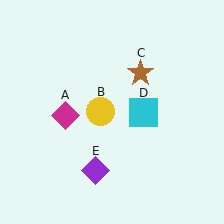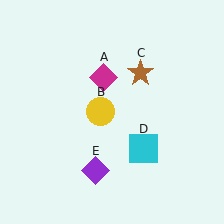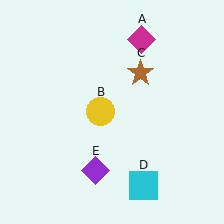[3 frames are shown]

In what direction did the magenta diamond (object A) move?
The magenta diamond (object A) moved up and to the right.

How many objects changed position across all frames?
2 objects changed position: magenta diamond (object A), cyan square (object D).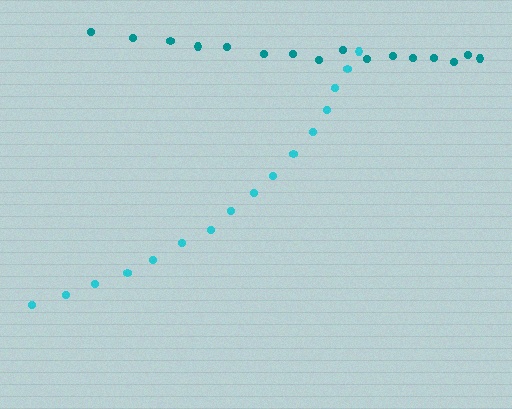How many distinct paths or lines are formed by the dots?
There are 2 distinct paths.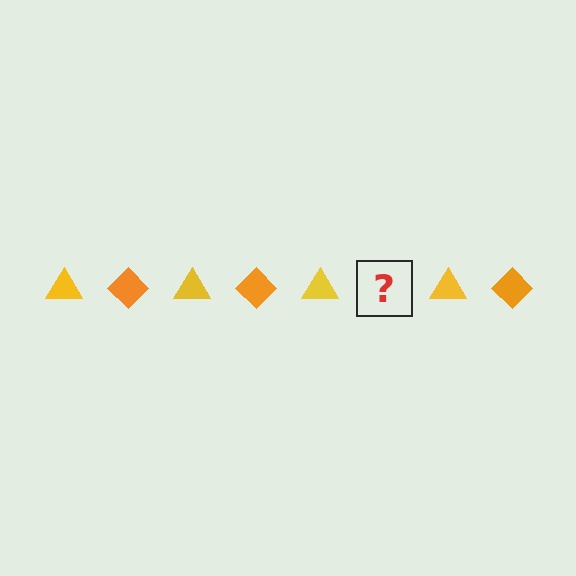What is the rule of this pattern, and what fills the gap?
The rule is that the pattern alternates between yellow triangle and orange diamond. The gap should be filled with an orange diamond.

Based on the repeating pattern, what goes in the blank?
The blank should be an orange diamond.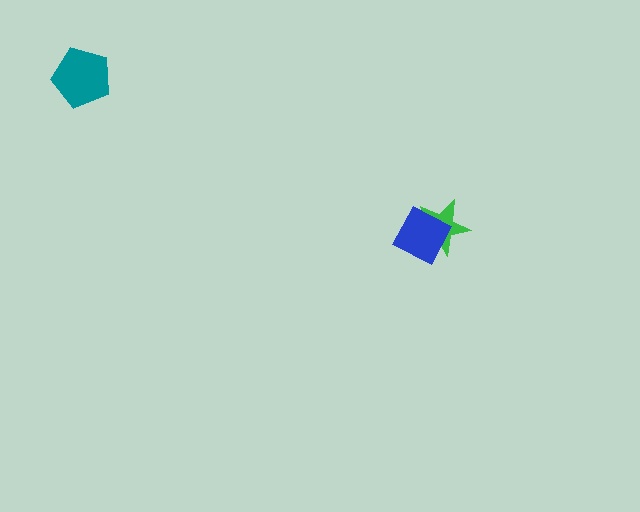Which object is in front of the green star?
The blue diamond is in front of the green star.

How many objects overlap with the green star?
1 object overlaps with the green star.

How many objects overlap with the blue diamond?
1 object overlaps with the blue diamond.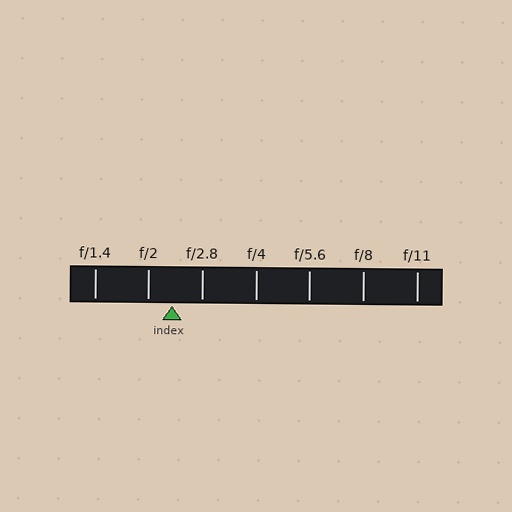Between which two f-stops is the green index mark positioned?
The index mark is between f/2 and f/2.8.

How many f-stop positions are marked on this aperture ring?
There are 7 f-stop positions marked.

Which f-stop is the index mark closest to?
The index mark is closest to f/2.